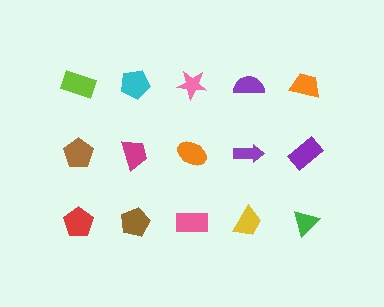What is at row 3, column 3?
A pink rectangle.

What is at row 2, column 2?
A magenta trapezoid.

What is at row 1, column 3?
A pink star.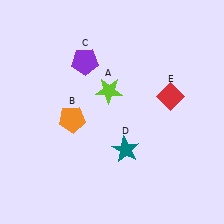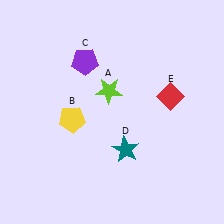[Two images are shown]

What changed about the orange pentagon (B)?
In Image 1, B is orange. In Image 2, it changed to yellow.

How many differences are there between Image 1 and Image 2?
There is 1 difference between the two images.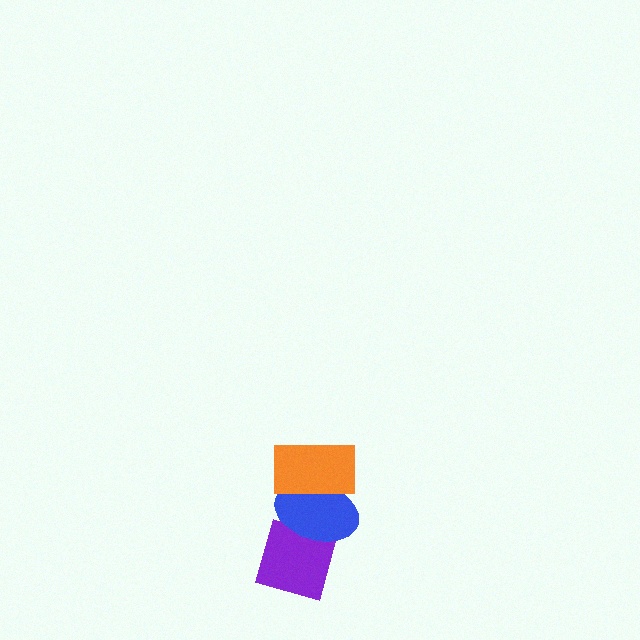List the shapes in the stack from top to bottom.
From top to bottom: the orange rectangle, the blue ellipse, the purple diamond.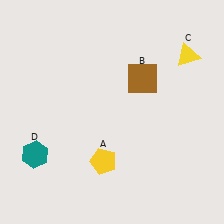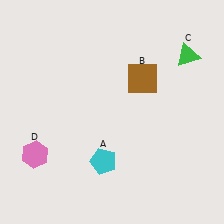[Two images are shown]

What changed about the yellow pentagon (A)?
In Image 1, A is yellow. In Image 2, it changed to cyan.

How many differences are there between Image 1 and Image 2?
There are 3 differences between the two images.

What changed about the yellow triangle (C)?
In Image 1, C is yellow. In Image 2, it changed to green.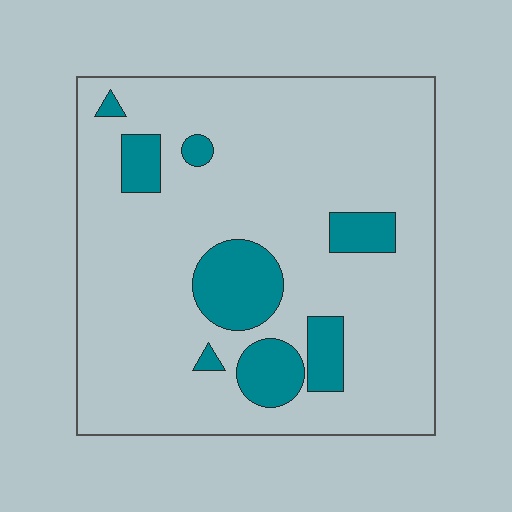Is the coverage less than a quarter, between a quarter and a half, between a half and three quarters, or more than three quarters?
Less than a quarter.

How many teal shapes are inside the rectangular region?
8.